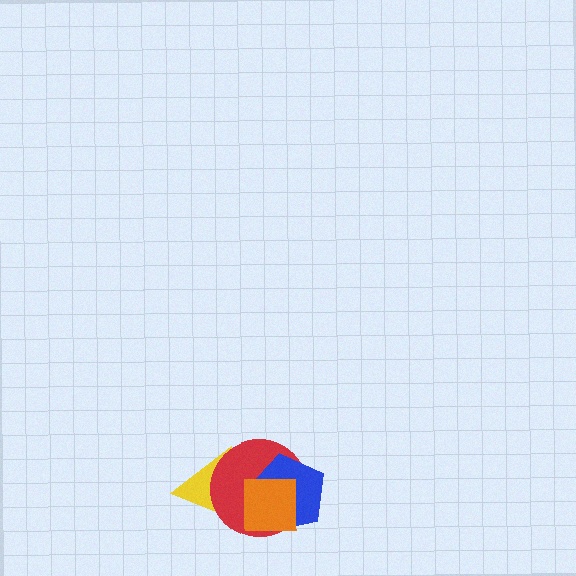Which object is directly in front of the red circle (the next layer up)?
The blue pentagon is directly in front of the red circle.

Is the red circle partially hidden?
Yes, it is partially covered by another shape.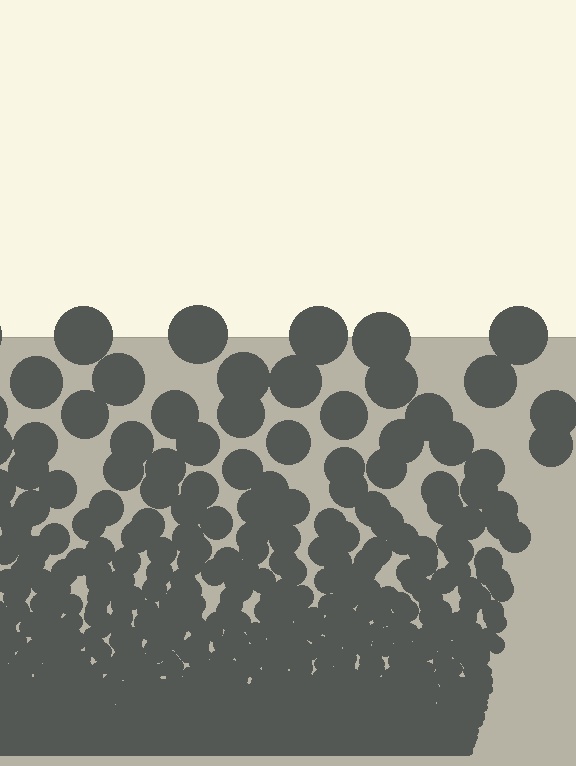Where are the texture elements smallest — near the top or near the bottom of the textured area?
Near the bottom.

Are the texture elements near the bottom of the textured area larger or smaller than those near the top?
Smaller. The gradient is inverted — elements near the bottom are smaller and denser.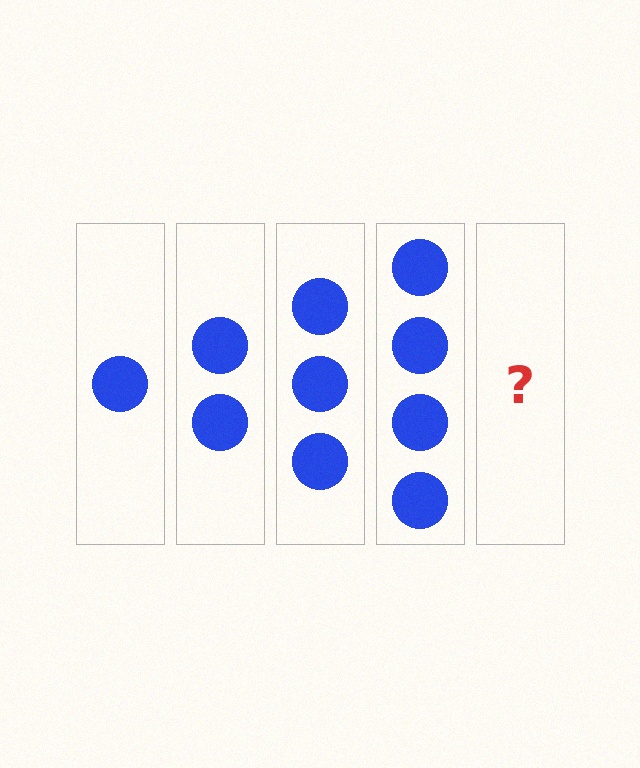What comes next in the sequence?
The next element should be 5 circles.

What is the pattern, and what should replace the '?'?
The pattern is that each step adds one more circle. The '?' should be 5 circles.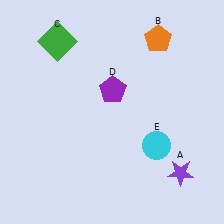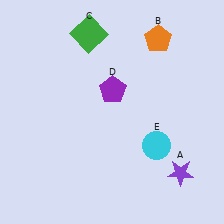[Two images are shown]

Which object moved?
The green square (C) moved right.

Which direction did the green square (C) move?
The green square (C) moved right.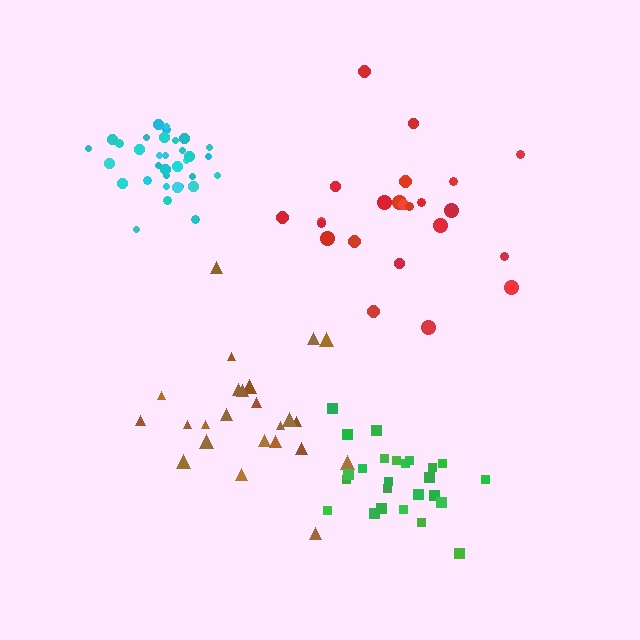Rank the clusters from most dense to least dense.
cyan, green, brown, red.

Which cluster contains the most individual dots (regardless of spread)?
Cyan (35).